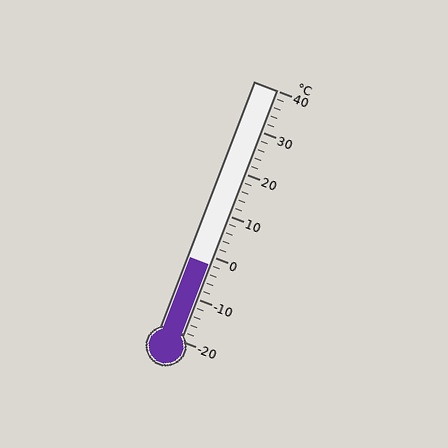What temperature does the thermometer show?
The thermometer shows approximately -2°C.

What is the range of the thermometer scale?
The thermometer scale ranges from -20°C to 40°C.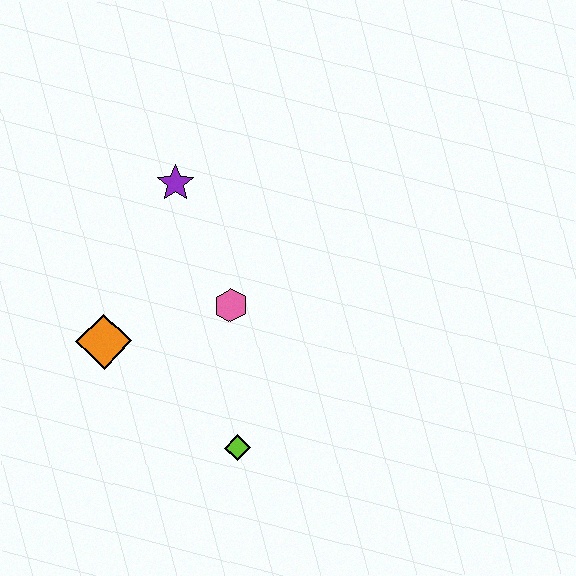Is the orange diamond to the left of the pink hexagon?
Yes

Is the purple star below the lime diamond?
No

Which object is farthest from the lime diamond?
The purple star is farthest from the lime diamond.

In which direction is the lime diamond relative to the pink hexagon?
The lime diamond is below the pink hexagon.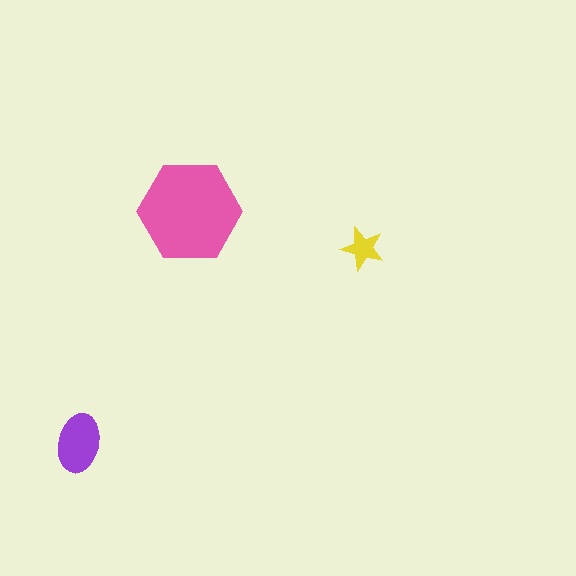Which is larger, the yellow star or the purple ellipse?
The purple ellipse.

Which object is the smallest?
The yellow star.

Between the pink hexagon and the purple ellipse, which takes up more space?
The pink hexagon.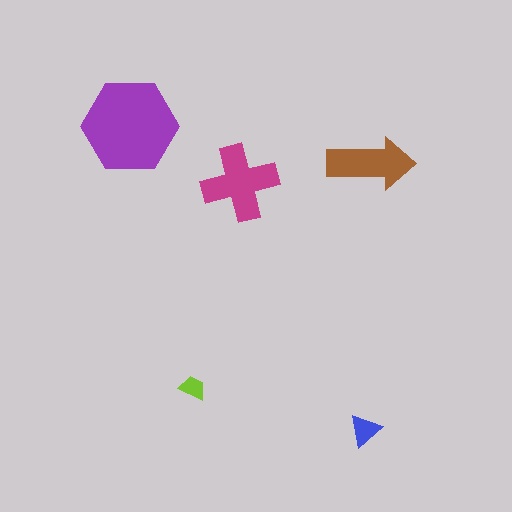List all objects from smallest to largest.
The lime trapezoid, the blue triangle, the brown arrow, the magenta cross, the purple hexagon.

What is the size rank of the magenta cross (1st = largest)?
2nd.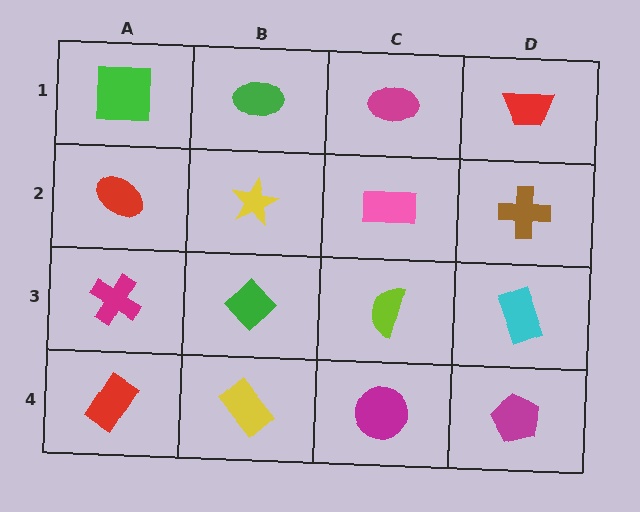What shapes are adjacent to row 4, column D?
A cyan rectangle (row 3, column D), a magenta circle (row 4, column C).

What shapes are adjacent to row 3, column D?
A brown cross (row 2, column D), a magenta pentagon (row 4, column D), a lime semicircle (row 3, column C).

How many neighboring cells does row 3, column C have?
4.